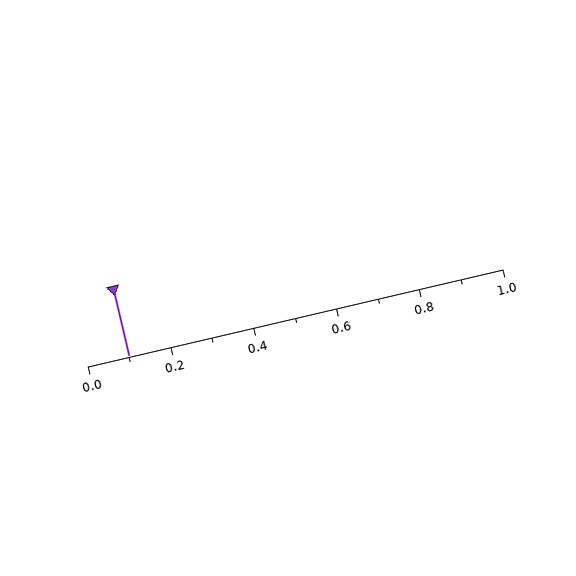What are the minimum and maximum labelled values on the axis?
The axis runs from 0.0 to 1.0.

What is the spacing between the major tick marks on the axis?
The major ticks are spaced 0.2 apart.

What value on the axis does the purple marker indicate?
The marker indicates approximately 0.1.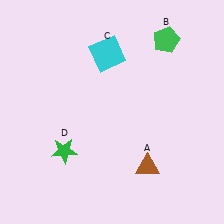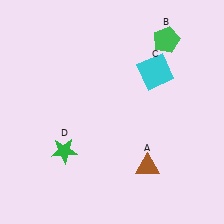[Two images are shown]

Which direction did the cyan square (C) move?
The cyan square (C) moved right.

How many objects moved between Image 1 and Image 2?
1 object moved between the two images.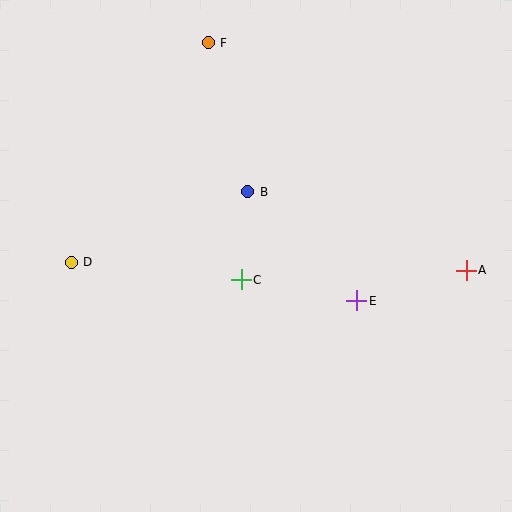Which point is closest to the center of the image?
Point C at (241, 280) is closest to the center.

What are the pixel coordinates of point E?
Point E is at (357, 301).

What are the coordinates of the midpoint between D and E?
The midpoint between D and E is at (214, 282).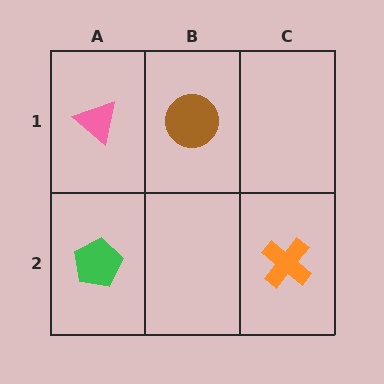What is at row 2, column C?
An orange cross.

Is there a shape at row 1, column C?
No, that cell is empty.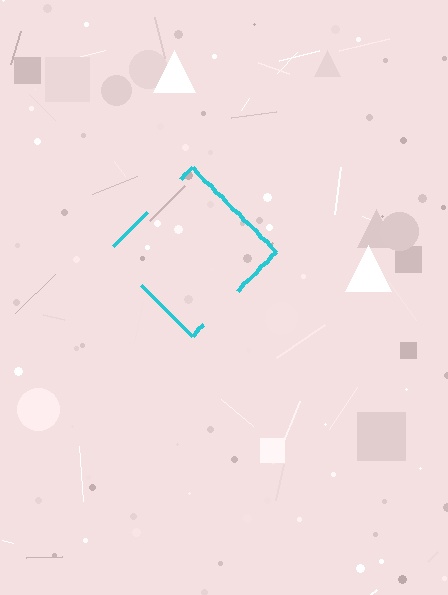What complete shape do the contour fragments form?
The contour fragments form a diamond.